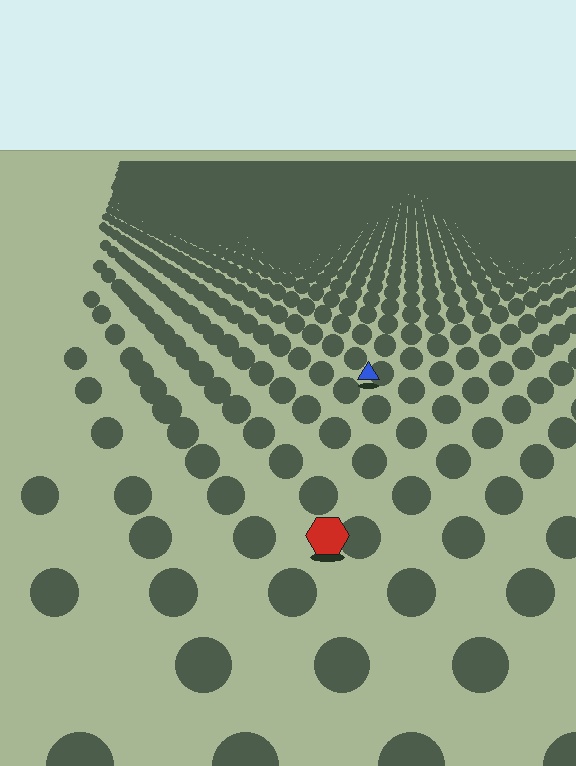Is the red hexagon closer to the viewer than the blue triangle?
Yes. The red hexagon is closer — you can tell from the texture gradient: the ground texture is coarser near it.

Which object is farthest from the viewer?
The blue triangle is farthest from the viewer. It appears smaller and the ground texture around it is denser.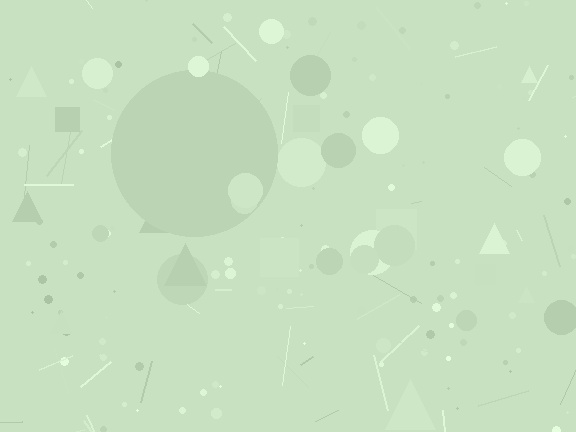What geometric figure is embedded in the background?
A circle is embedded in the background.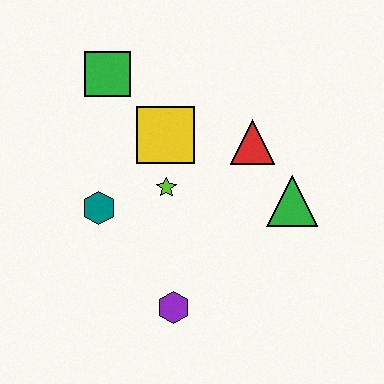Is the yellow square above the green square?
No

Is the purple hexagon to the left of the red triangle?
Yes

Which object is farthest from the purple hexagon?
The green square is farthest from the purple hexagon.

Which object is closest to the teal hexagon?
The lime star is closest to the teal hexagon.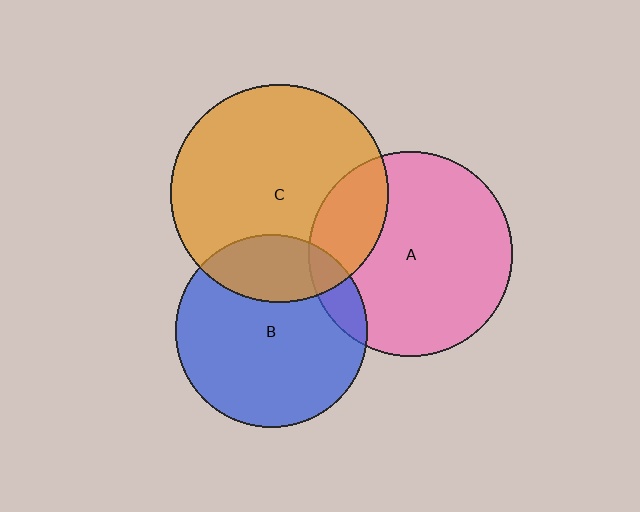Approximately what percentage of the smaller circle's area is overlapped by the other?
Approximately 20%.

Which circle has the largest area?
Circle C (orange).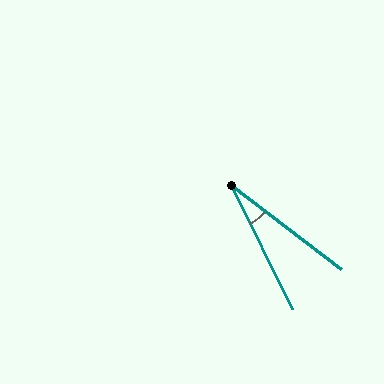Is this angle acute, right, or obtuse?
It is acute.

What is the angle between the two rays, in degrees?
Approximately 26 degrees.